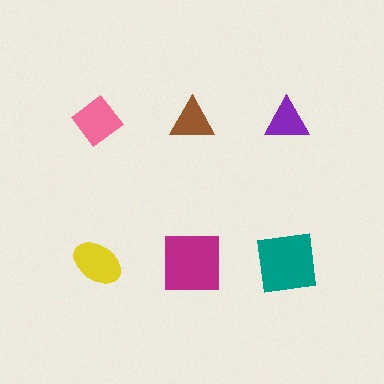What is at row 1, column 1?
A pink diamond.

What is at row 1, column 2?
A brown triangle.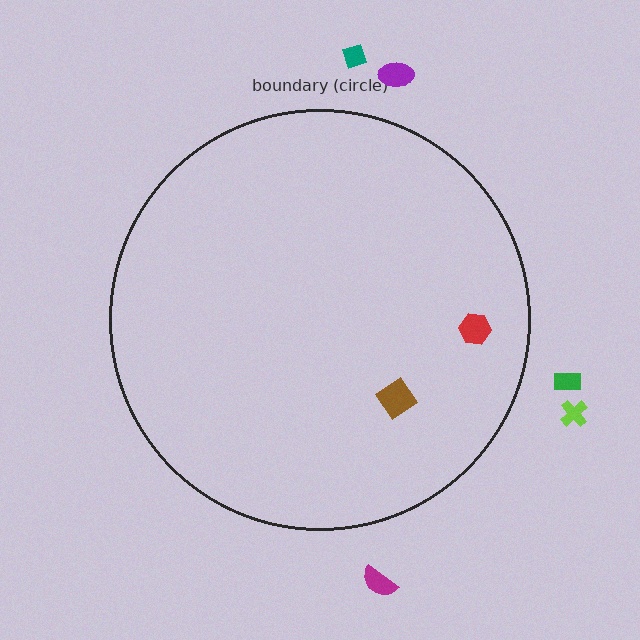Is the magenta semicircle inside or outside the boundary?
Outside.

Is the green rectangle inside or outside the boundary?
Outside.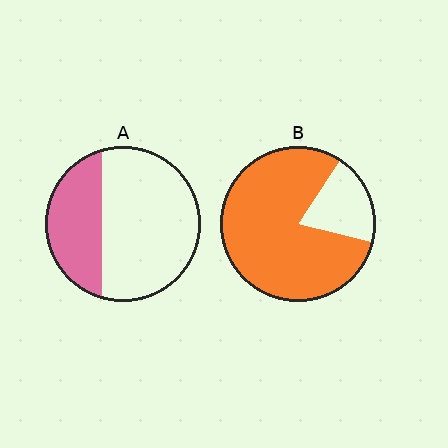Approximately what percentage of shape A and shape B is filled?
A is approximately 35% and B is approximately 80%.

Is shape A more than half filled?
No.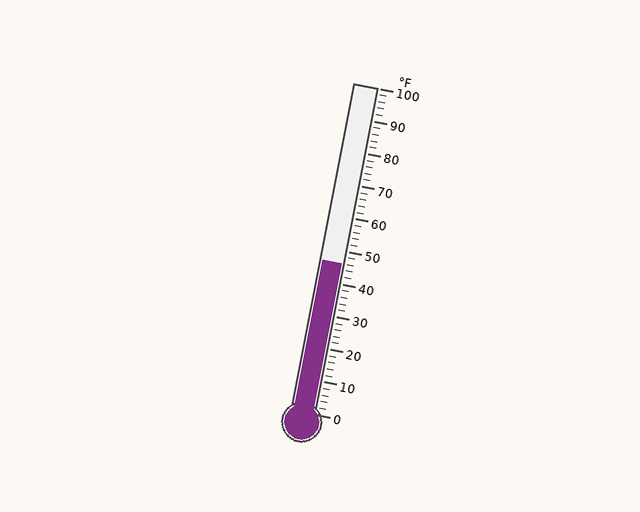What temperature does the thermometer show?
The thermometer shows approximately 46°F.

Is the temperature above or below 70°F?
The temperature is below 70°F.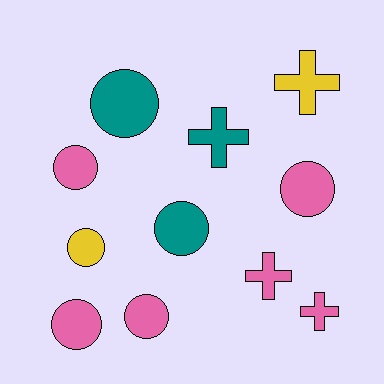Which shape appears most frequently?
Circle, with 7 objects.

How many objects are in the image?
There are 11 objects.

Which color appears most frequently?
Pink, with 6 objects.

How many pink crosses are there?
There are 2 pink crosses.